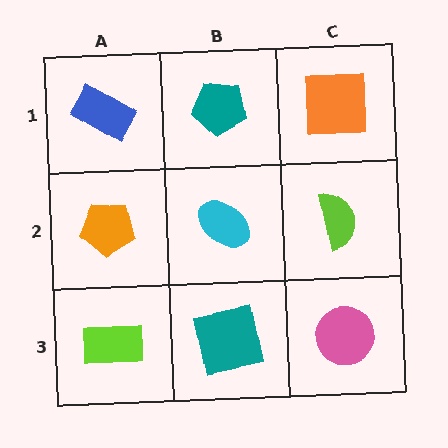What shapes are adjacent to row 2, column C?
An orange square (row 1, column C), a pink circle (row 3, column C), a cyan ellipse (row 2, column B).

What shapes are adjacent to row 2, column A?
A blue rectangle (row 1, column A), a lime rectangle (row 3, column A), a cyan ellipse (row 2, column B).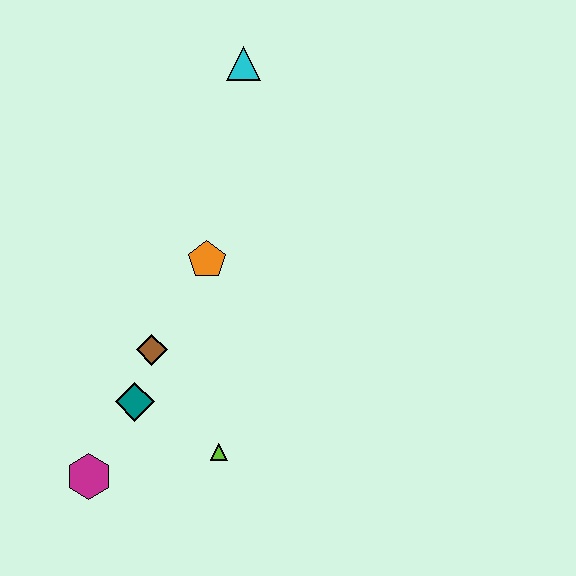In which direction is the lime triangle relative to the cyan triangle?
The lime triangle is below the cyan triangle.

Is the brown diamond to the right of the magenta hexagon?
Yes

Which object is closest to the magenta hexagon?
The teal diamond is closest to the magenta hexagon.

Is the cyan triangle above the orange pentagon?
Yes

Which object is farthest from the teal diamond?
The cyan triangle is farthest from the teal diamond.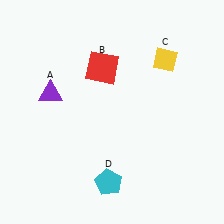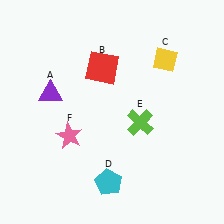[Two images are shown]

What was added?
A lime cross (E), a pink star (F) were added in Image 2.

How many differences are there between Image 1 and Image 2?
There are 2 differences between the two images.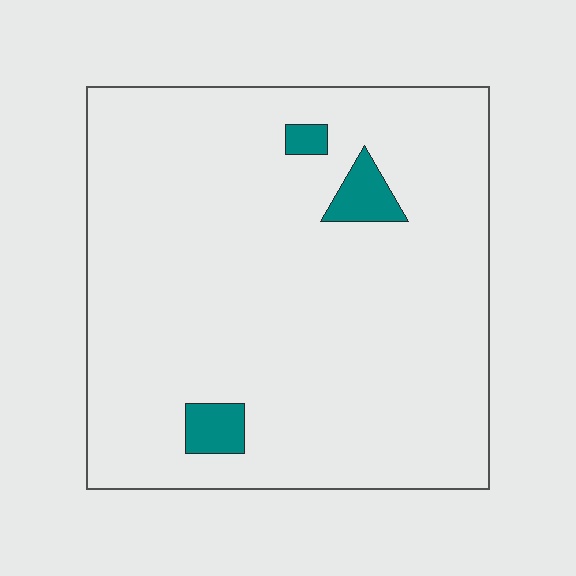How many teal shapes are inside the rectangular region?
3.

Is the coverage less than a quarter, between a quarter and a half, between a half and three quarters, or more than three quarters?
Less than a quarter.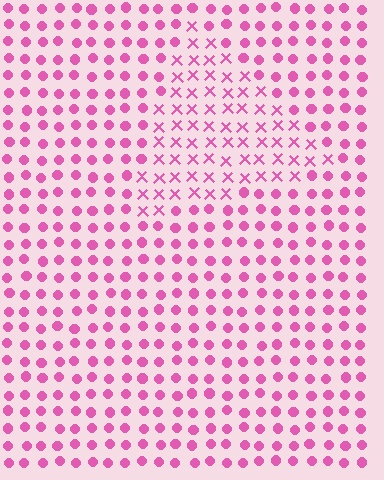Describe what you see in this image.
The image is filled with small pink elements arranged in a uniform grid. A triangle-shaped region contains X marks, while the surrounding area contains circles. The boundary is defined purely by the change in element shape.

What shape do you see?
I see a triangle.